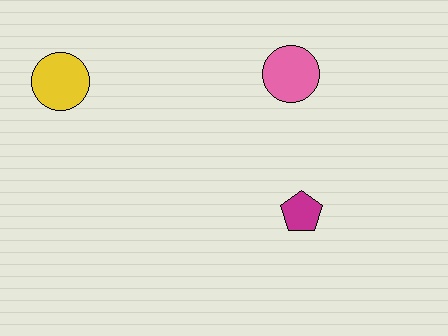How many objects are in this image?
There are 3 objects.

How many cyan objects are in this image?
There are no cyan objects.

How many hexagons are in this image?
There are no hexagons.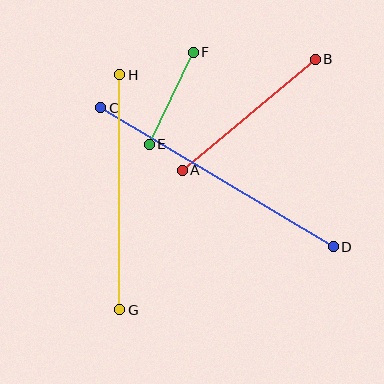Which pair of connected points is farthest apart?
Points C and D are farthest apart.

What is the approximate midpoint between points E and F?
The midpoint is at approximately (171, 98) pixels.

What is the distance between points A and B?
The distance is approximately 174 pixels.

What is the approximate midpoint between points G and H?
The midpoint is at approximately (120, 192) pixels.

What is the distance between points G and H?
The distance is approximately 235 pixels.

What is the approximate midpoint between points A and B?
The midpoint is at approximately (249, 115) pixels.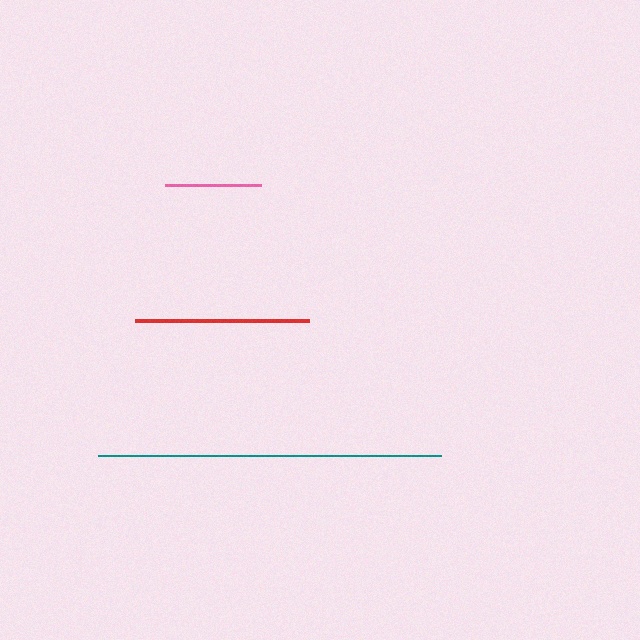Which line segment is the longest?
The teal line is the longest at approximately 343 pixels.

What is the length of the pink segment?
The pink segment is approximately 96 pixels long.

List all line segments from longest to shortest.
From longest to shortest: teal, red, pink.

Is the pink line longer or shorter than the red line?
The red line is longer than the pink line.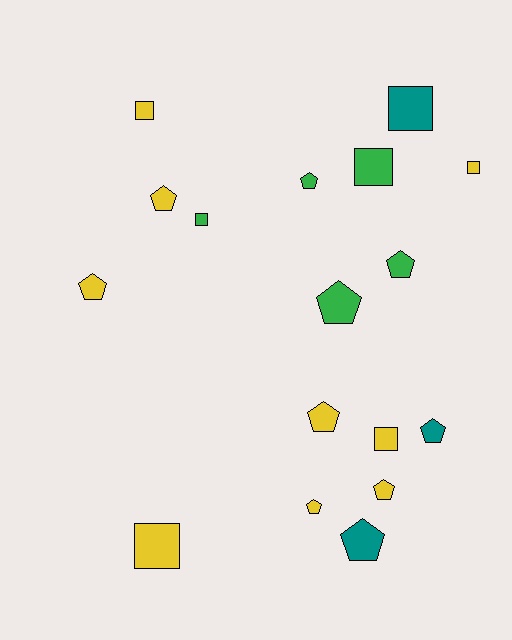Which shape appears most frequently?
Pentagon, with 10 objects.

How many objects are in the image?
There are 17 objects.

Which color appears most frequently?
Yellow, with 9 objects.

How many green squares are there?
There are 2 green squares.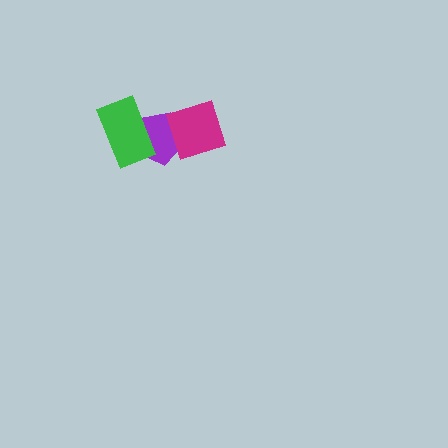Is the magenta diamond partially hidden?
No, no other shape covers it.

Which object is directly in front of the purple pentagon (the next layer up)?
The green rectangle is directly in front of the purple pentagon.